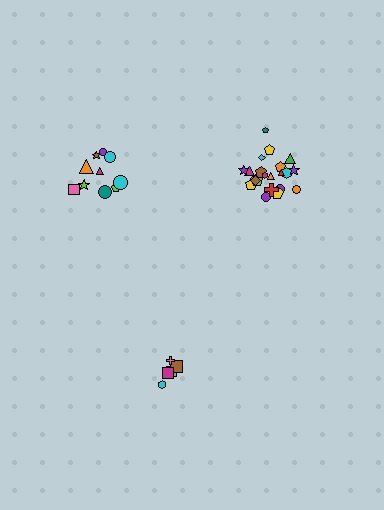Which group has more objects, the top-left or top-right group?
The top-right group.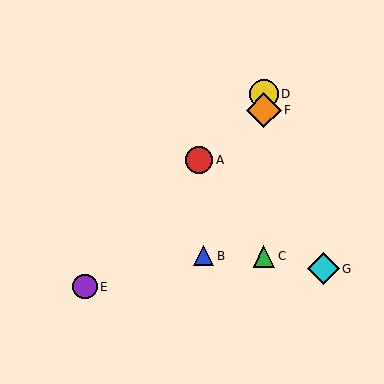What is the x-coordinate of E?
Object E is at x≈85.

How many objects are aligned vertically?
3 objects (C, D, F) are aligned vertically.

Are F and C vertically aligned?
Yes, both are at x≈264.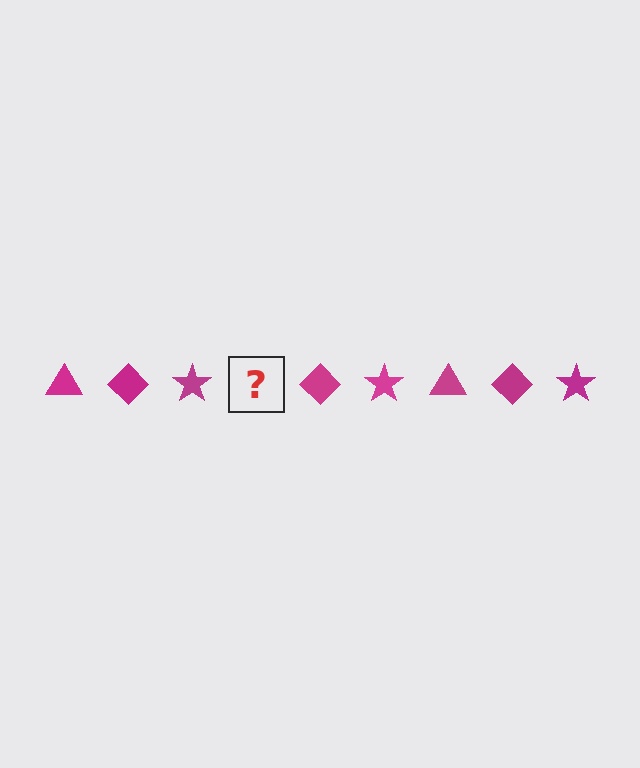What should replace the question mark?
The question mark should be replaced with a magenta triangle.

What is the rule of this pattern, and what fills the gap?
The rule is that the pattern cycles through triangle, diamond, star shapes in magenta. The gap should be filled with a magenta triangle.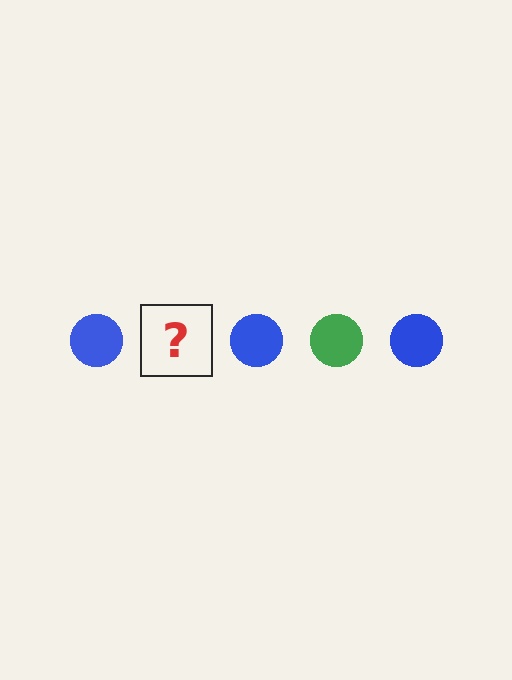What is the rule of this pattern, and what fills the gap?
The rule is that the pattern cycles through blue, green circles. The gap should be filled with a green circle.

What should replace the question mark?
The question mark should be replaced with a green circle.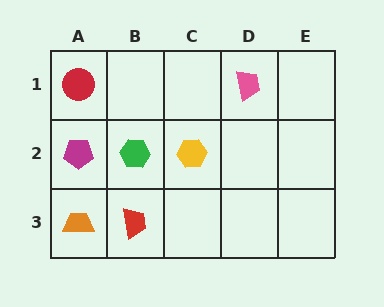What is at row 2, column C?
A yellow hexagon.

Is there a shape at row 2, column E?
No, that cell is empty.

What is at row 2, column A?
A magenta pentagon.